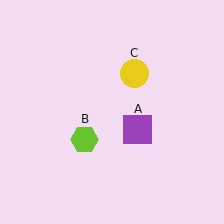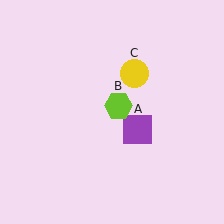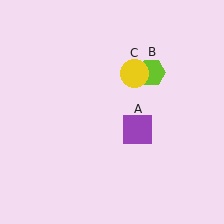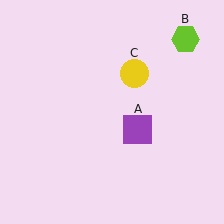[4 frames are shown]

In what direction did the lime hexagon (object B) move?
The lime hexagon (object B) moved up and to the right.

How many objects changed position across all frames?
1 object changed position: lime hexagon (object B).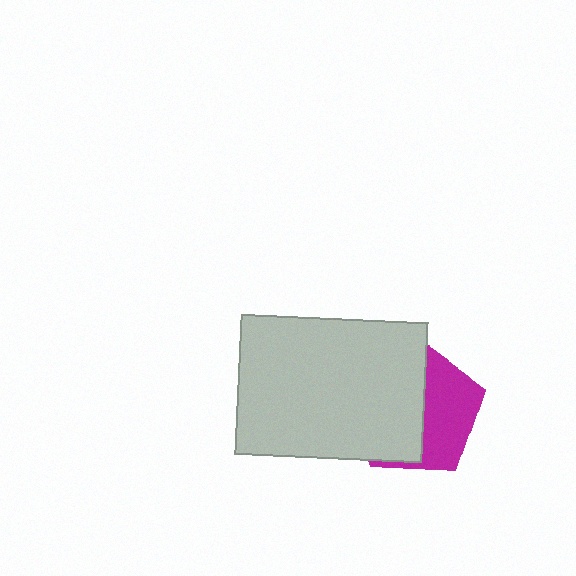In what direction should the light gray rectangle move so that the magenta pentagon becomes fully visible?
The light gray rectangle should move left. That is the shortest direction to clear the overlap and leave the magenta pentagon fully visible.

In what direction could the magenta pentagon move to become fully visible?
The magenta pentagon could move right. That would shift it out from behind the light gray rectangle entirely.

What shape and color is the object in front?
The object in front is a light gray rectangle.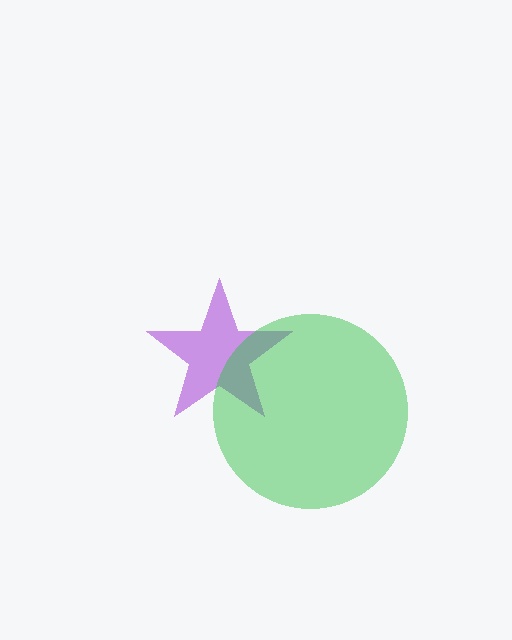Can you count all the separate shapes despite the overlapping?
Yes, there are 2 separate shapes.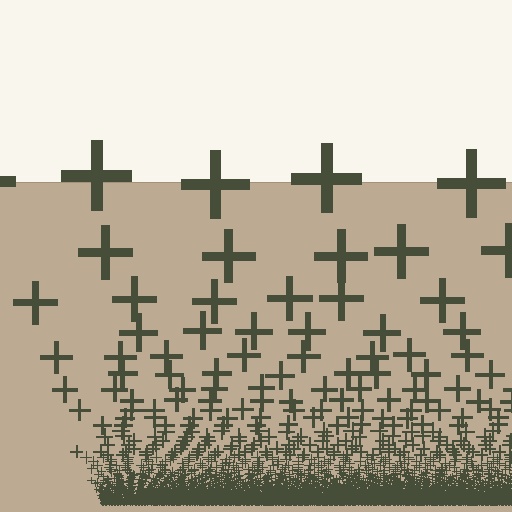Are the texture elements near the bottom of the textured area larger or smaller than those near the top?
Smaller. The gradient is inverted — elements near the bottom are smaller and denser.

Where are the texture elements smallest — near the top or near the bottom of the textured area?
Near the bottom.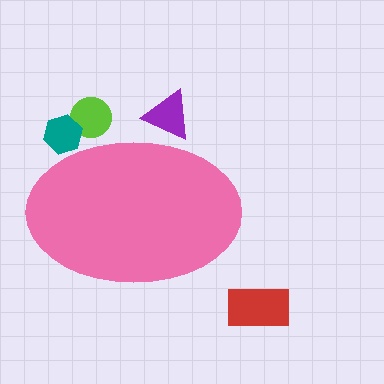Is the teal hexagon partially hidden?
Yes, the teal hexagon is partially hidden behind the pink ellipse.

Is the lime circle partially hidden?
Yes, the lime circle is partially hidden behind the pink ellipse.